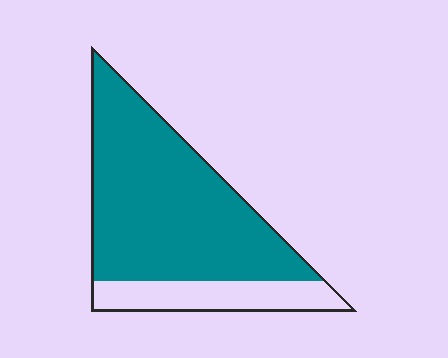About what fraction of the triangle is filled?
About four fifths (4/5).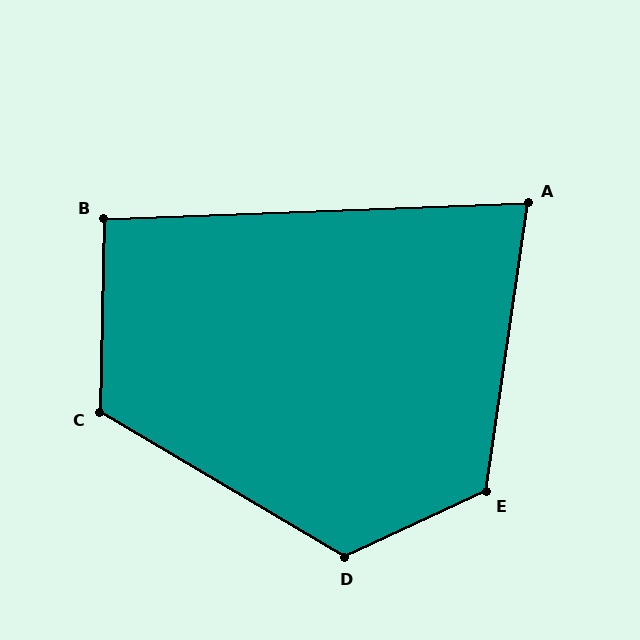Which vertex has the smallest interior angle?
A, at approximately 80 degrees.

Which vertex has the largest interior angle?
D, at approximately 124 degrees.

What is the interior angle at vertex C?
Approximately 120 degrees (obtuse).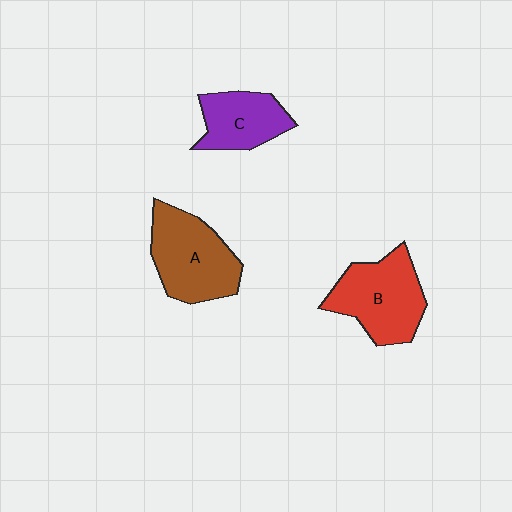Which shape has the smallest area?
Shape C (purple).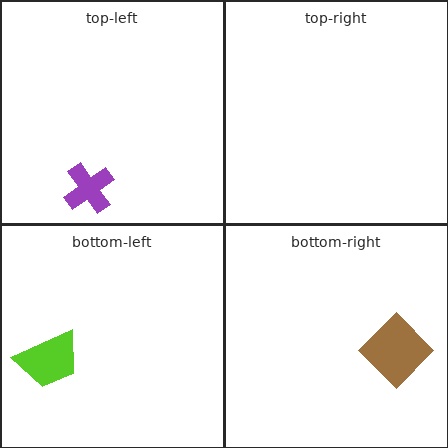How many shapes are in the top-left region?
1.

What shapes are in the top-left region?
The purple cross.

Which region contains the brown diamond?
The bottom-right region.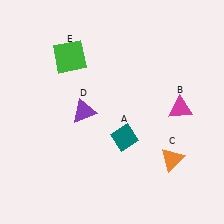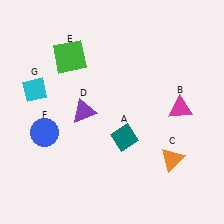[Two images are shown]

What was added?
A blue circle (F), a cyan diamond (G) were added in Image 2.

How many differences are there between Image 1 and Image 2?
There are 2 differences between the two images.